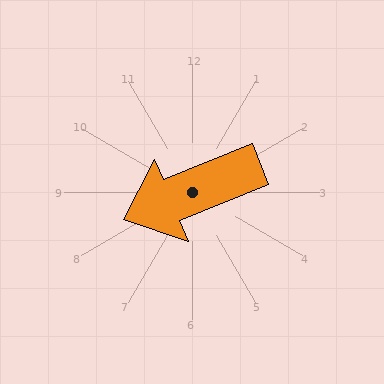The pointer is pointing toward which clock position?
Roughly 8 o'clock.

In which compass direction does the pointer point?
West.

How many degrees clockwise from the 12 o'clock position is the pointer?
Approximately 248 degrees.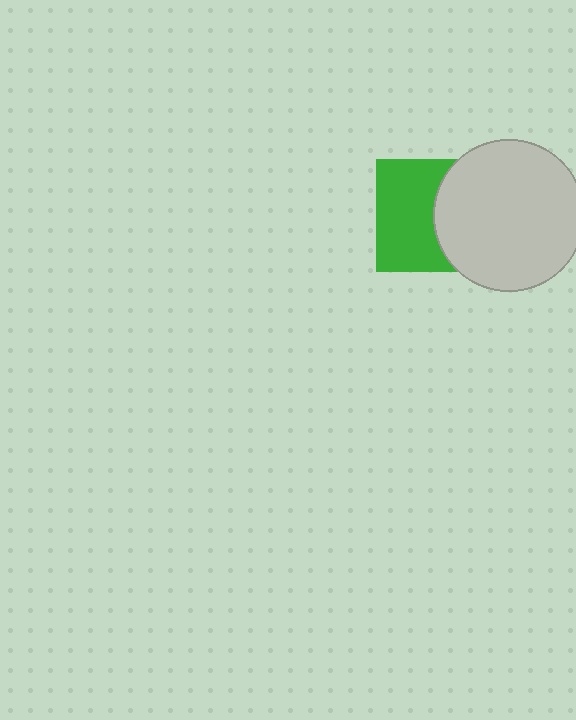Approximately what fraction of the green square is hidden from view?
Roughly 43% of the green square is hidden behind the light gray circle.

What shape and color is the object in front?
The object in front is a light gray circle.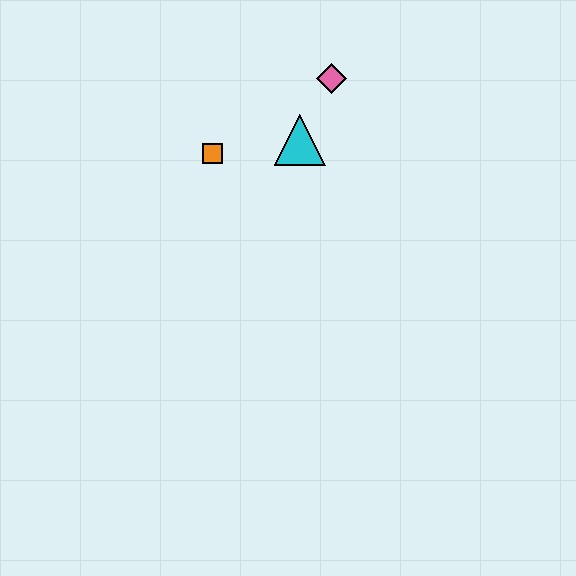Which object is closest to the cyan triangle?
The pink diamond is closest to the cyan triangle.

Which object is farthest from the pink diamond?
The orange square is farthest from the pink diamond.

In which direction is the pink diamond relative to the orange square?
The pink diamond is to the right of the orange square.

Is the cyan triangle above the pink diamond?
No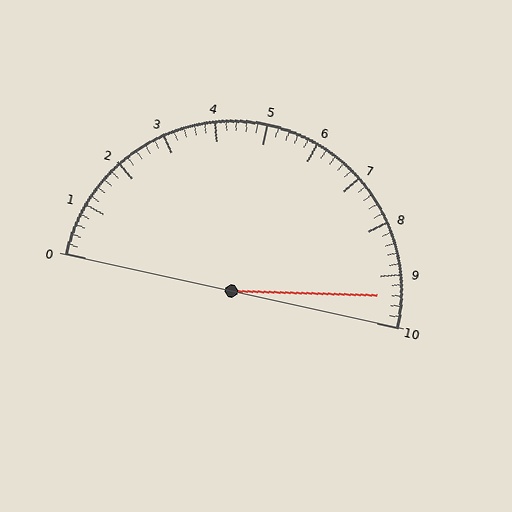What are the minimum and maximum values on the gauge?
The gauge ranges from 0 to 10.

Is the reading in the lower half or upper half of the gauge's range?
The reading is in the upper half of the range (0 to 10).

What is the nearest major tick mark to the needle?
The nearest major tick mark is 9.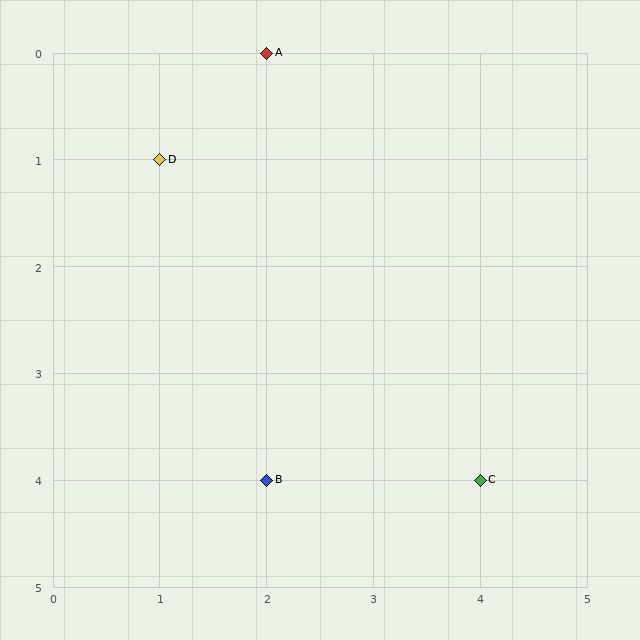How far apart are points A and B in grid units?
Points A and B are 4 rows apart.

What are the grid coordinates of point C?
Point C is at grid coordinates (4, 4).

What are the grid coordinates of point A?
Point A is at grid coordinates (2, 0).